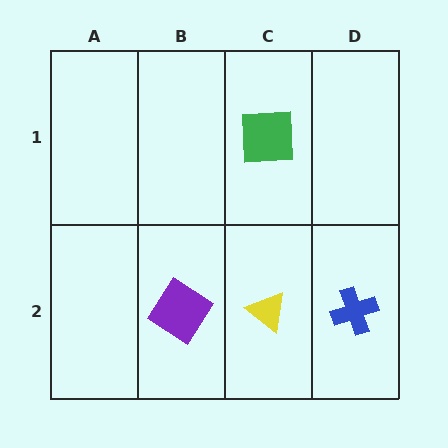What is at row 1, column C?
A green square.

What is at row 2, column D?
A blue cross.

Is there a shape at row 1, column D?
No, that cell is empty.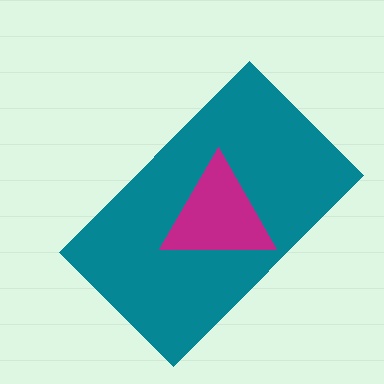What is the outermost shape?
The teal rectangle.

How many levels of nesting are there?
2.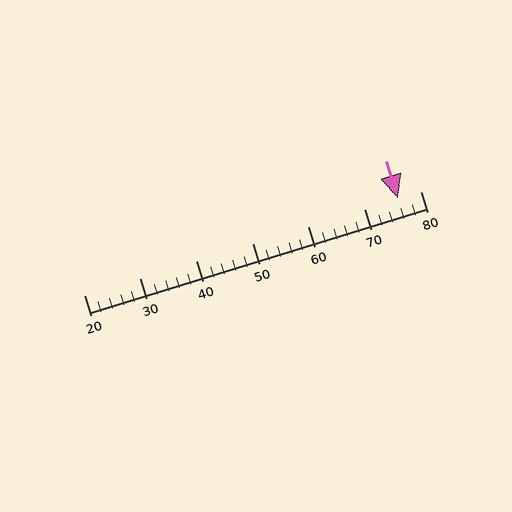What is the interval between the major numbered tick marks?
The major tick marks are spaced 10 units apart.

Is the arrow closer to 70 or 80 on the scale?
The arrow is closer to 80.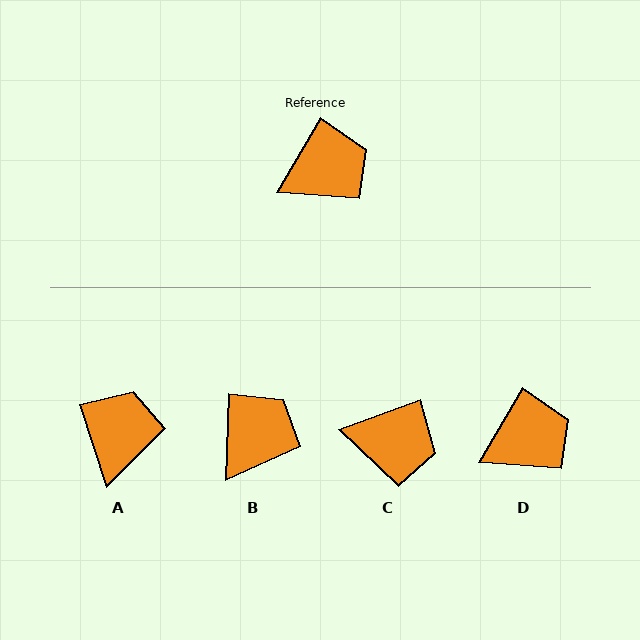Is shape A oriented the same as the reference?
No, it is off by about 49 degrees.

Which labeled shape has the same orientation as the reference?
D.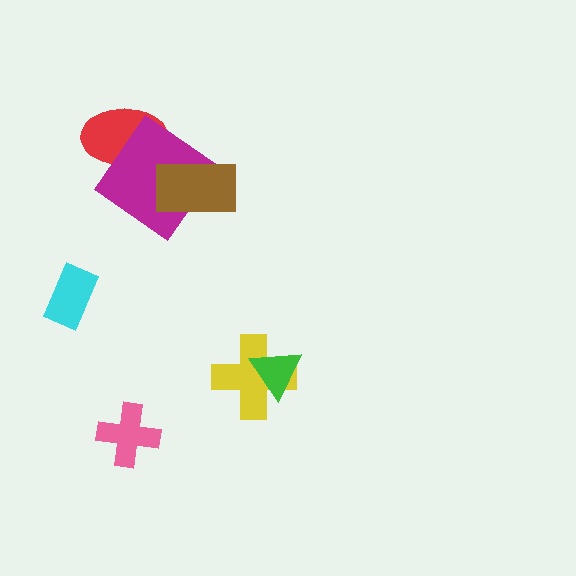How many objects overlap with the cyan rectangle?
0 objects overlap with the cyan rectangle.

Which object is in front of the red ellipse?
The magenta diamond is in front of the red ellipse.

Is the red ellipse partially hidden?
Yes, it is partially covered by another shape.